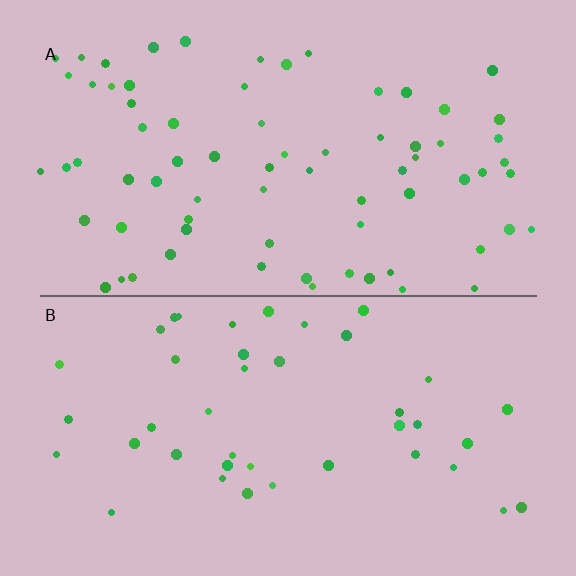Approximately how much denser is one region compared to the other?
Approximately 1.7× — region A over region B.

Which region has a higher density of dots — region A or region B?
A (the top).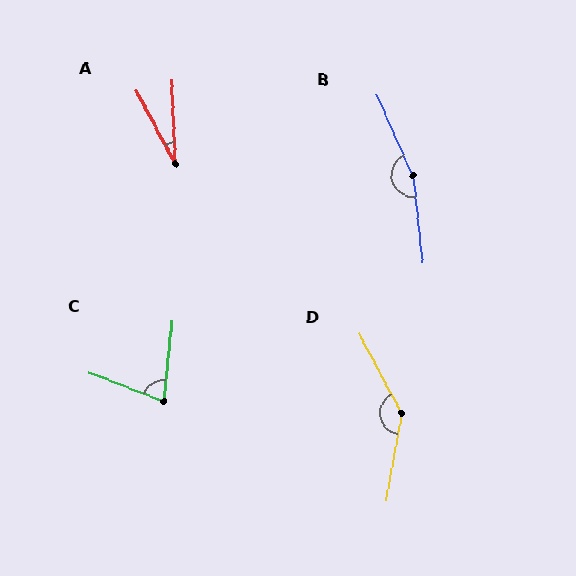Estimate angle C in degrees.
Approximately 74 degrees.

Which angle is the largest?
B, at approximately 162 degrees.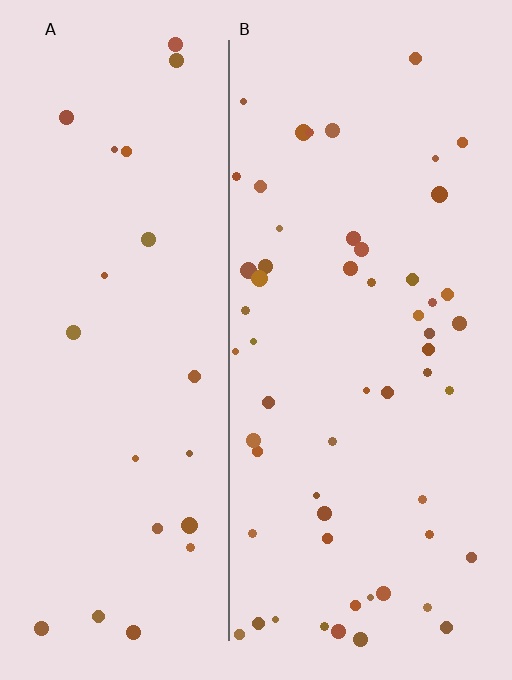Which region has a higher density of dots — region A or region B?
B (the right).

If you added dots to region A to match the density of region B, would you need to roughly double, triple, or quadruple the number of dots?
Approximately double.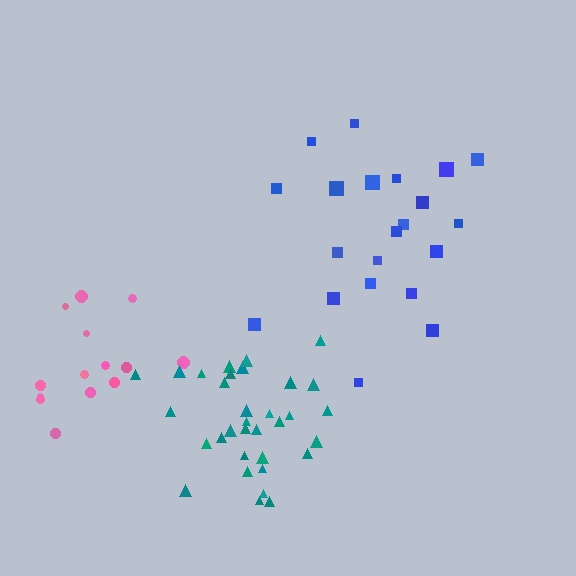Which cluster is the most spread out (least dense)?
Blue.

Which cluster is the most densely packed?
Teal.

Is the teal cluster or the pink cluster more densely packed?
Teal.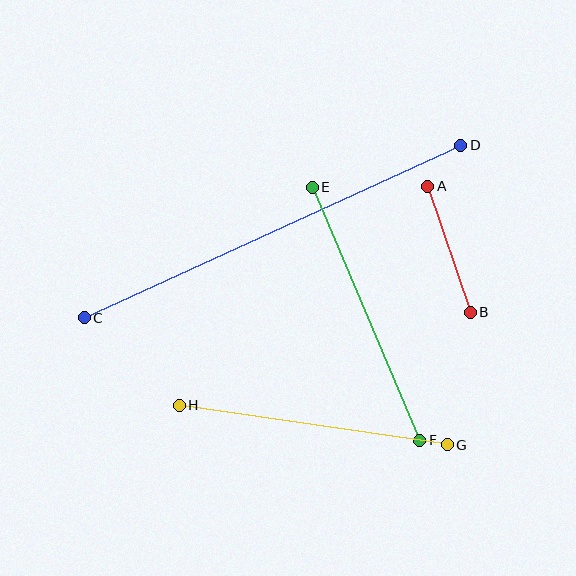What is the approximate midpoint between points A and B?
The midpoint is at approximately (449, 249) pixels.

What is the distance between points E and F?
The distance is approximately 275 pixels.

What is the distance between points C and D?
The distance is approximately 414 pixels.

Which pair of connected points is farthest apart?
Points C and D are farthest apart.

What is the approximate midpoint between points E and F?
The midpoint is at approximately (366, 314) pixels.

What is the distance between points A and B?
The distance is approximately 133 pixels.